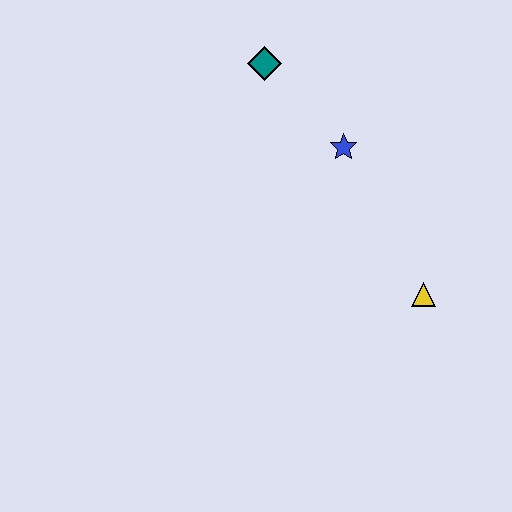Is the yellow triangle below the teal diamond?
Yes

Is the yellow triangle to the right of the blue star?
Yes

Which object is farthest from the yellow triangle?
The teal diamond is farthest from the yellow triangle.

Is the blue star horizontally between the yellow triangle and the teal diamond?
Yes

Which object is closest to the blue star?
The teal diamond is closest to the blue star.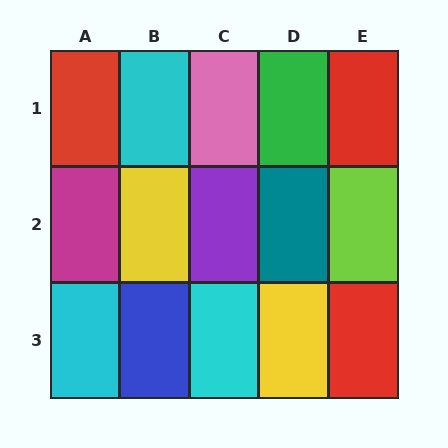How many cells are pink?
1 cell is pink.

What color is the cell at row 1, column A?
Red.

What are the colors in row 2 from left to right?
Magenta, yellow, purple, teal, lime.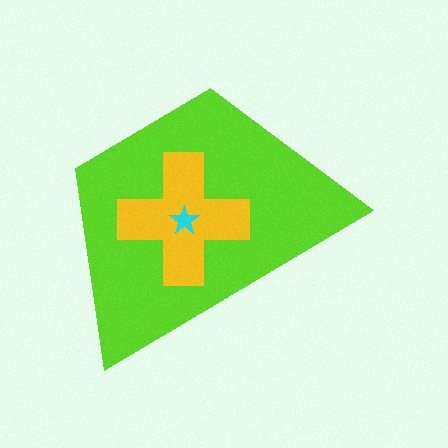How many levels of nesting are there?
3.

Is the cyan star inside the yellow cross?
Yes.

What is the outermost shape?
The lime trapezoid.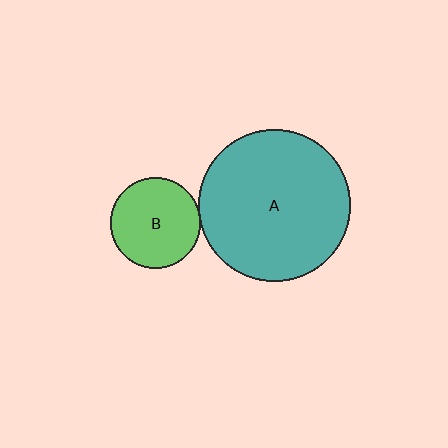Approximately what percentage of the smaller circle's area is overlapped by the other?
Approximately 5%.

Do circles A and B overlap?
Yes.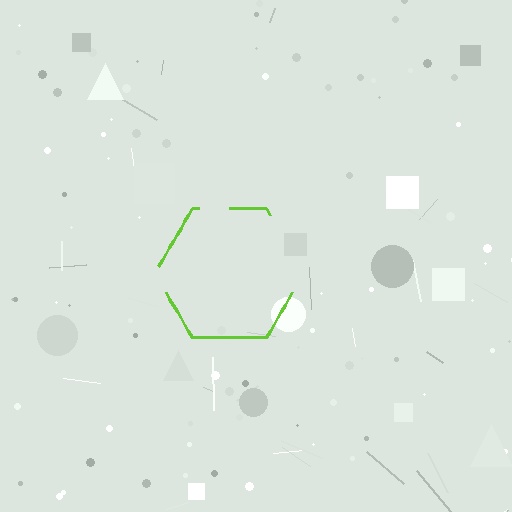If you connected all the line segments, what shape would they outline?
They would outline a hexagon.